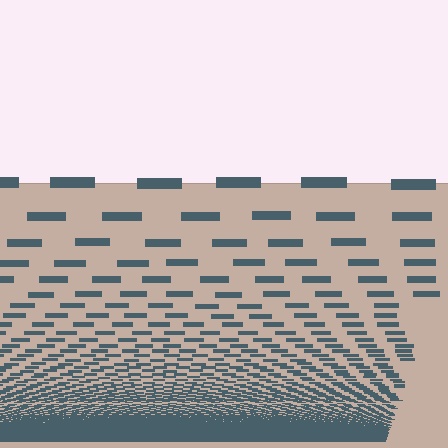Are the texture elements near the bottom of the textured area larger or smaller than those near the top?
Smaller. The gradient is inverted — elements near the bottom are smaller and denser.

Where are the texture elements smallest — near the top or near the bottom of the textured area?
Near the bottom.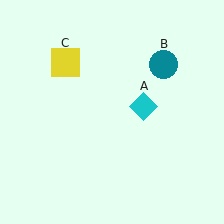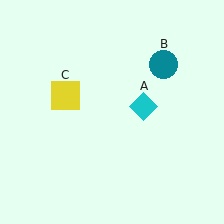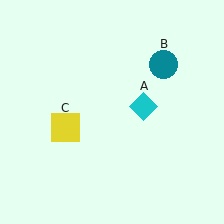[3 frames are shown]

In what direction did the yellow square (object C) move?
The yellow square (object C) moved down.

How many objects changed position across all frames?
1 object changed position: yellow square (object C).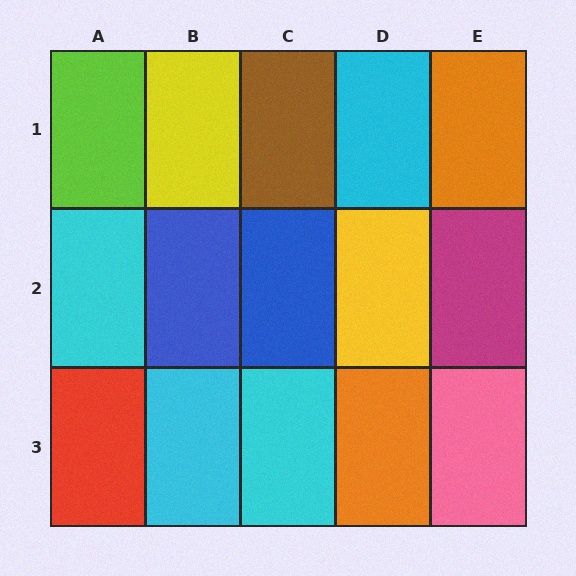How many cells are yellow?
2 cells are yellow.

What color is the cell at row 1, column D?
Cyan.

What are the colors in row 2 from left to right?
Cyan, blue, blue, yellow, magenta.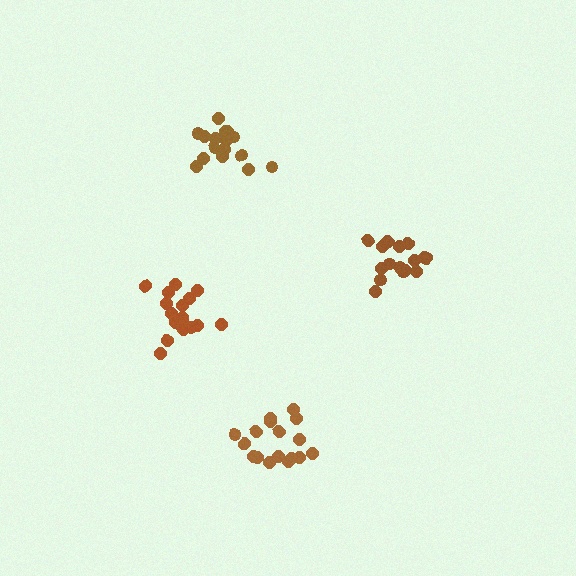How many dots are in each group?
Group 1: 16 dots, Group 2: 16 dots, Group 3: 19 dots, Group 4: 17 dots (68 total).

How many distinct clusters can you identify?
There are 4 distinct clusters.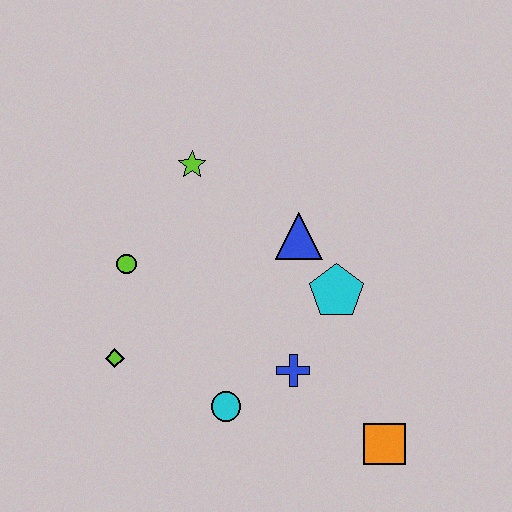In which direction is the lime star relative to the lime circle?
The lime star is above the lime circle.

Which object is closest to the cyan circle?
The blue cross is closest to the cyan circle.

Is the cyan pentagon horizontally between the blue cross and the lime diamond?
No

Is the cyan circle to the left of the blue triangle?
Yes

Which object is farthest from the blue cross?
The lime star is farthest from the blue cross.